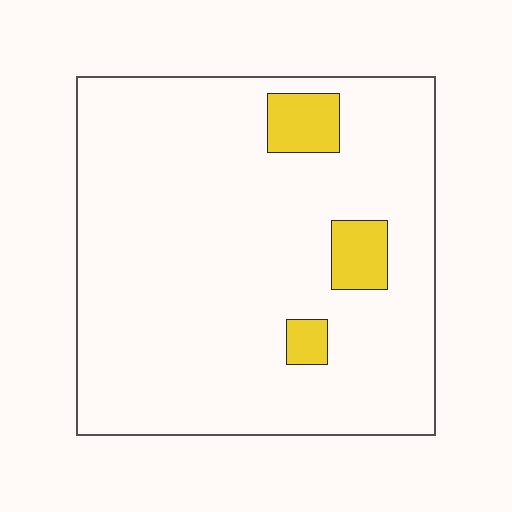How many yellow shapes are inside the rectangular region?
3.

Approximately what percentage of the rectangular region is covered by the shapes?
Approximately 10%.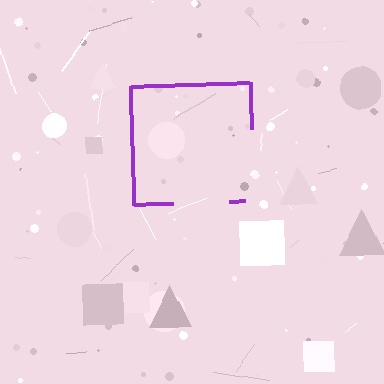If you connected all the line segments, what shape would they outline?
They would outline a square.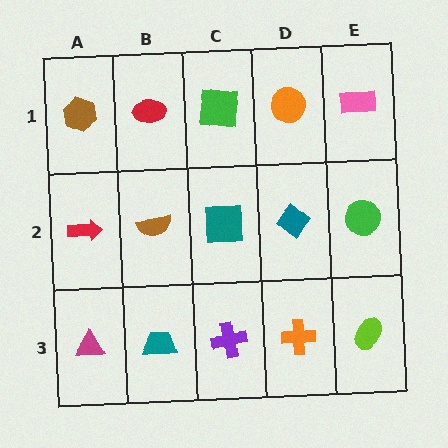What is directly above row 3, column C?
A teal square.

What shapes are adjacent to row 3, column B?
A brown semicircle (row 2, column B), a magenta triangle (row 3, column A), a purple cross (row 3, column C).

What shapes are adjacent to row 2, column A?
A brown hexagon (row 1, column A), a magenta triangle (row 3, column A), a brown semicircle (row 2, column B).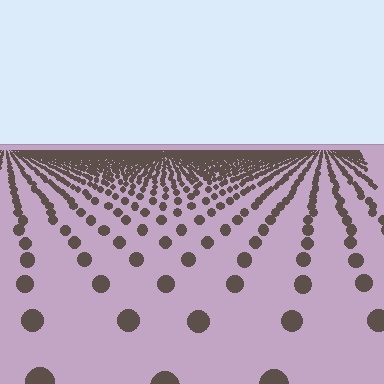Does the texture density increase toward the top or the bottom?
Density increases toward the top.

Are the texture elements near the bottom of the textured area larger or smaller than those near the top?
Larger. Near the bottom, elements are closer to the viewer and appear at a bigger on-screen size.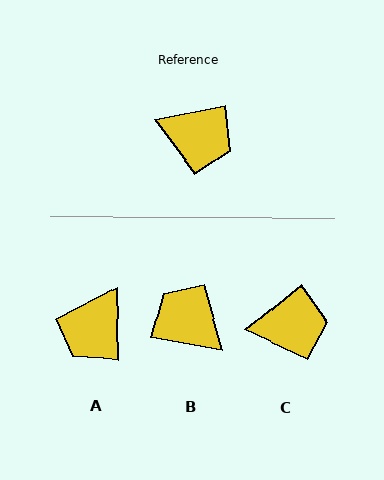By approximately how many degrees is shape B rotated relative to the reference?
Approximately 159 degrees counter-clockwise.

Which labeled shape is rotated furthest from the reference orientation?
B, about 159 degrees away.